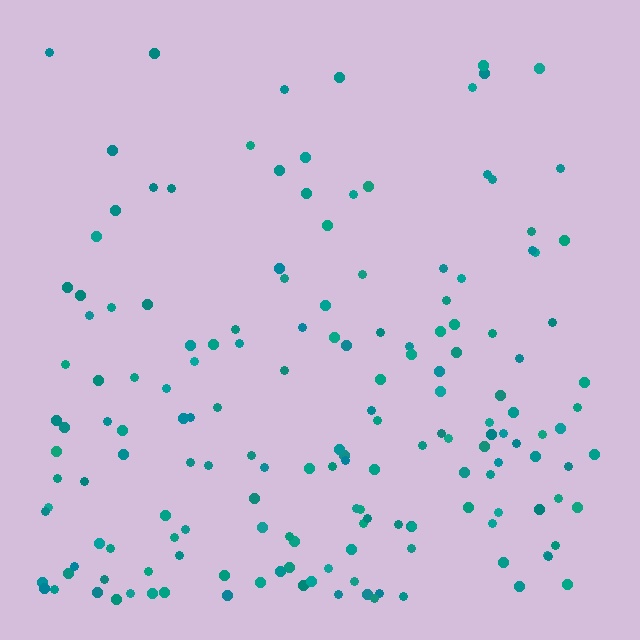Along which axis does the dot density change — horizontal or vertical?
Vertical.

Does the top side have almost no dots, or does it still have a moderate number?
Still a moderate number, just noticeably fewer than the bottom.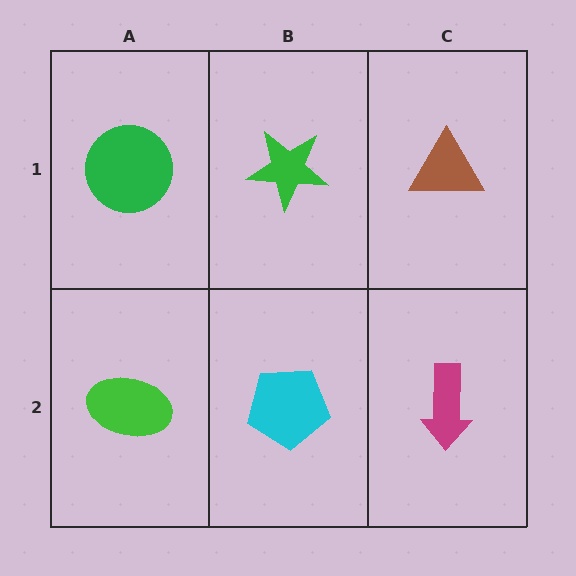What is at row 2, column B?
A cyan pentagon.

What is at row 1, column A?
A green circle.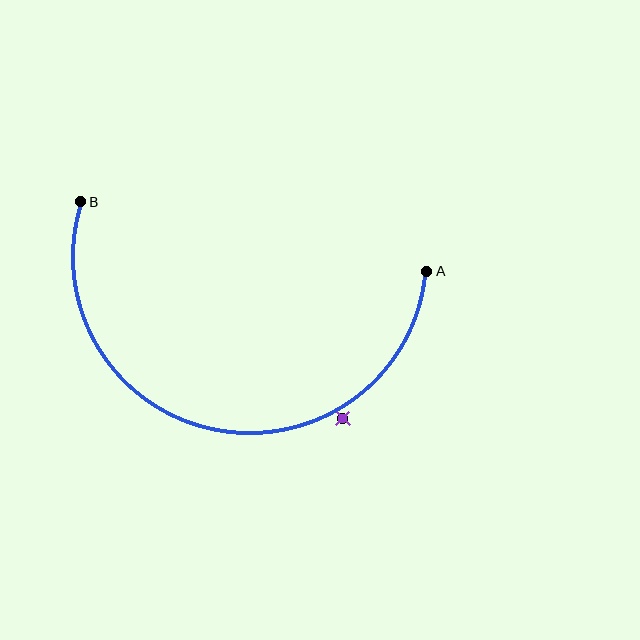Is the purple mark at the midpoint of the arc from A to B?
No — the purple mark does not lie on the arc at all. It sits slightly outside the curve.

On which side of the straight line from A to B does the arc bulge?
The arc bulges below the straight line connecting A and B.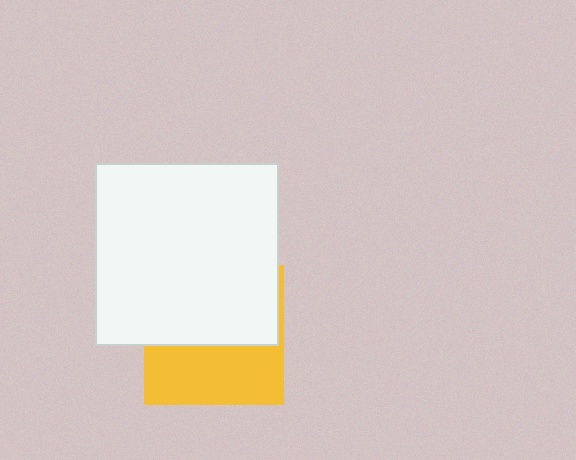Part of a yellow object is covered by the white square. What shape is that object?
It is a square.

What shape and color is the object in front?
The object in front is a white square.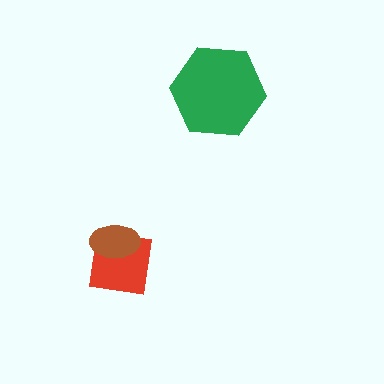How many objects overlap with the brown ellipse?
1 object overlaps with the brown ellipse.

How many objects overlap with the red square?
1 object overlaps with the red square.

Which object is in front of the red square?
The brown ellipse is in front of the red square.